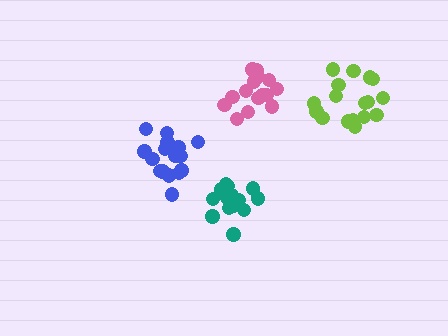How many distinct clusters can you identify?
There are 4 distinct clusters.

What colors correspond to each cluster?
The clusters are colored: pink, blue, teal, lime.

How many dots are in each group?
Group 1: 15 dots, Group 2: 17 dots, Group 3: 15 dots, Group 4: 18 dots (65 total).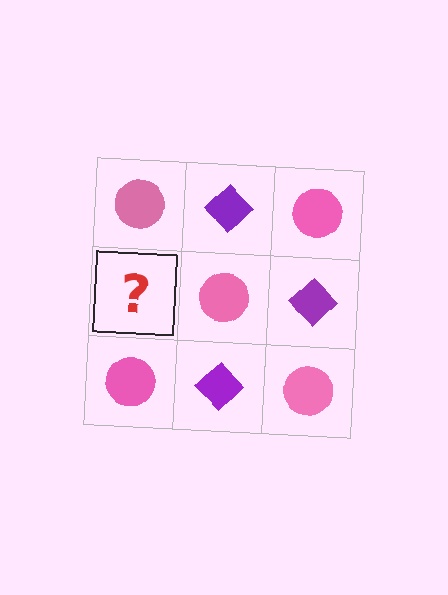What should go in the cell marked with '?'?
The missing cell should contain a purple diamond.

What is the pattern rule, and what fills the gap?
The rule is that it alternates pink circle and purple diamond in a checkerboard pattern. The gap should be filled with a purple diamond.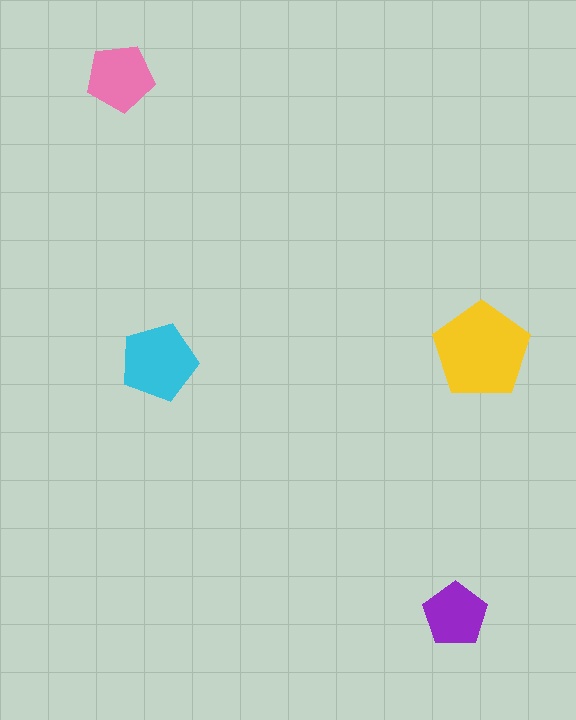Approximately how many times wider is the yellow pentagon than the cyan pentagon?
About 1.5 times wider.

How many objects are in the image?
There are 4 objects in the image.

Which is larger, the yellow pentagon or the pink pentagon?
The yellow one.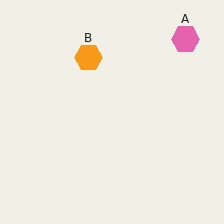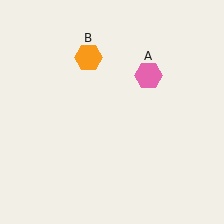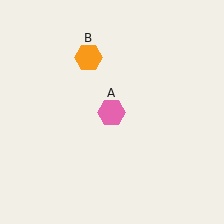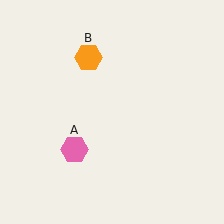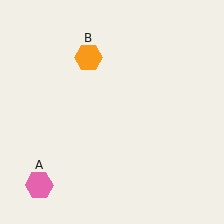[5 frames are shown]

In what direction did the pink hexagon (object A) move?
The pink hexagon (object A) moved down and to the left.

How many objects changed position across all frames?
1 object changed position: pink hexagon (object A).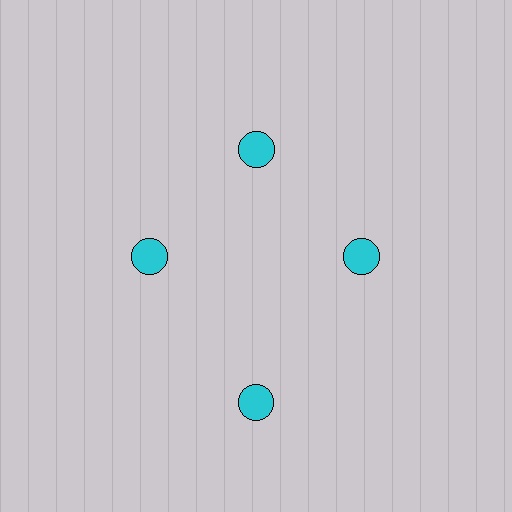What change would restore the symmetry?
The symmetry would be restored by moving it inward, back onto the ring so that all 4 circles sit at equal angles and equal distance from the center.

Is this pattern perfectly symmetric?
No. The 4 cyan circles are arranged in a ring, but one element near the 6 o'clock position is pushed outward from the center, breaking the 4-fold rotational symmetry.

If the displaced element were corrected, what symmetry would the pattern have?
It would have 4-fold rotational symmetry — the pattern would map onto itself every 90 degrees.